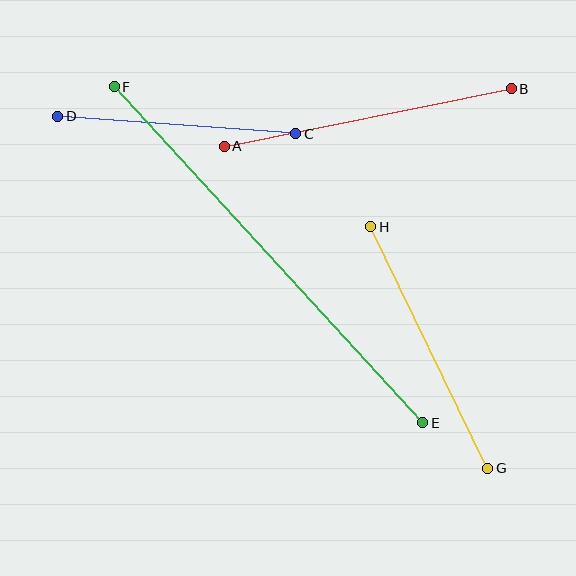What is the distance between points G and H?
The distance is approximately 268 pixels.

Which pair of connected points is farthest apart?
Points E and F are farthest apart.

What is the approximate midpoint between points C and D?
The midpoint is at approximately (177, 125) pixels.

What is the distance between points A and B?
The distance is approximately 293 pixels.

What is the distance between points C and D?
The distance is approximately 239 pixels.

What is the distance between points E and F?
The distance is approximately 456 pixels.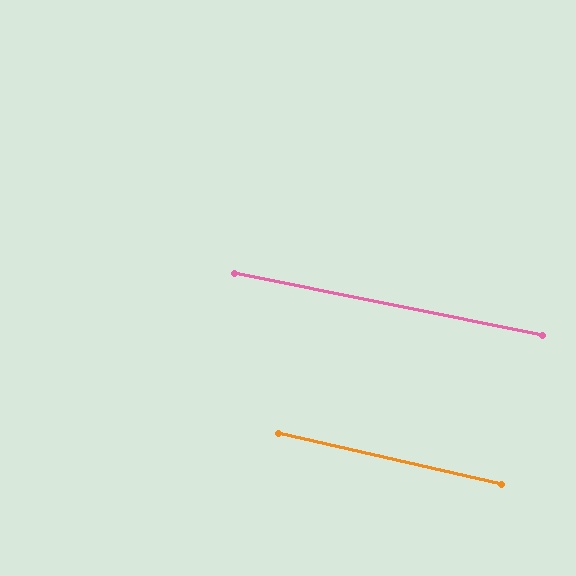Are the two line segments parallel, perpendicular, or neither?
Parallel — their directions differ by only 1.4°.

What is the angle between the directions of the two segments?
Approximately 1 degree.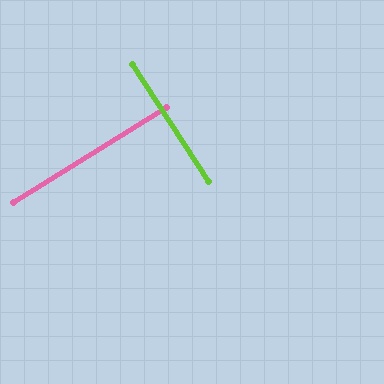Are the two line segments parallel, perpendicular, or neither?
Perpendicular — they meet at approximately 89°.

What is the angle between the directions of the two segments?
Approximately 89 degrees.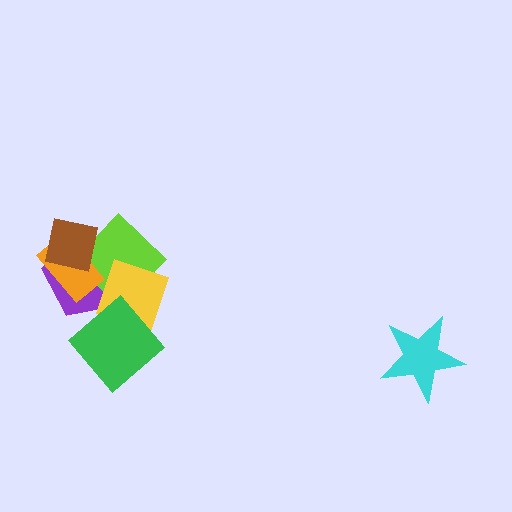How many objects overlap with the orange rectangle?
3 objects overlap with the orange rectangle.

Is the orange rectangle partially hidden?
Yes, it is partially covered by another shape.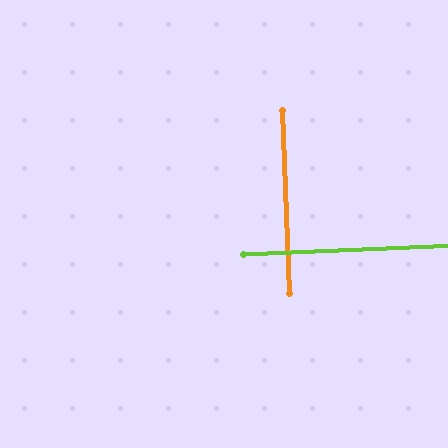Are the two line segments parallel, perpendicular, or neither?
Perpendicular — they meet at approximately 90°.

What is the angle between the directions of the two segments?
Approximately 90 degrees.